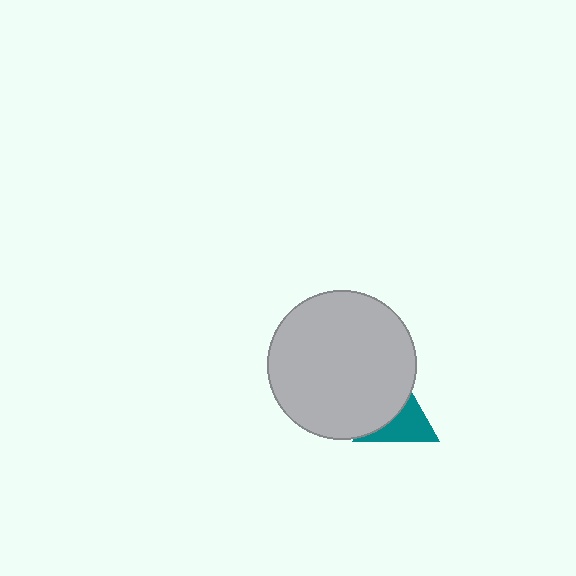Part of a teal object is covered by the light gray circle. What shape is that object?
It is a triangle.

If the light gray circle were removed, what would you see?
You would see the complete teal triangle.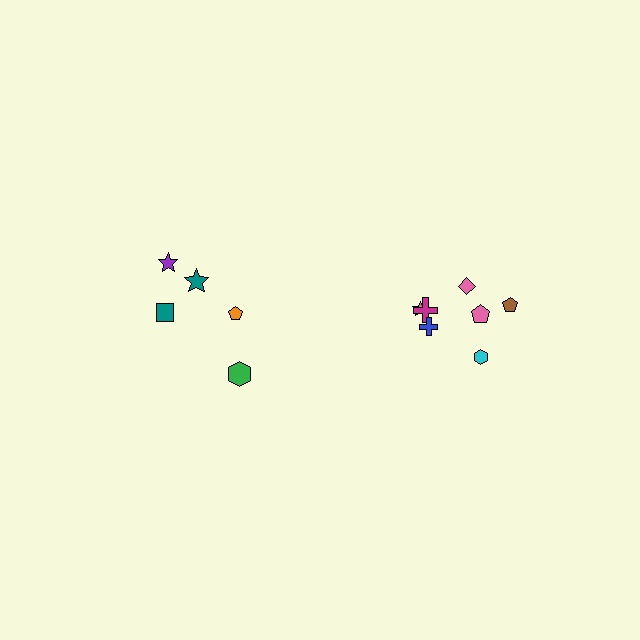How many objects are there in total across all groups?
There are 12 objects.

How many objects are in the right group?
There are 7 objects.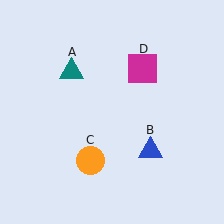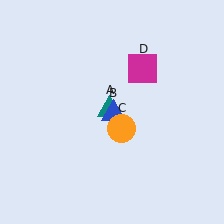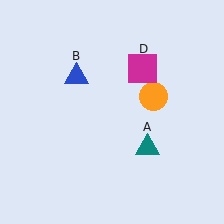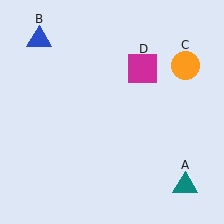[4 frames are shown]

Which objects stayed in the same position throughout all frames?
Magenta square (object D) remained stationary.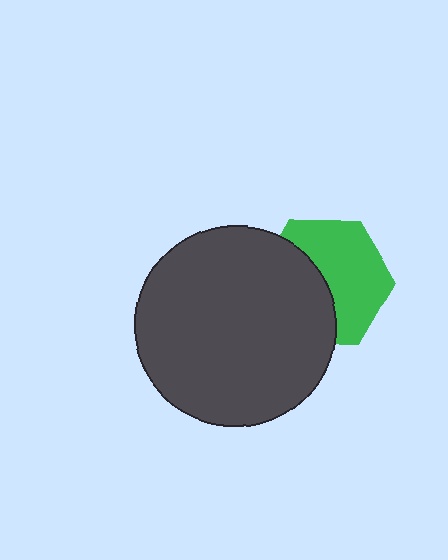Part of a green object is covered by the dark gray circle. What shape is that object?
It is a hexagon.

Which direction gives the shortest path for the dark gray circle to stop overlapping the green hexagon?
Moving left gives the shortest separation.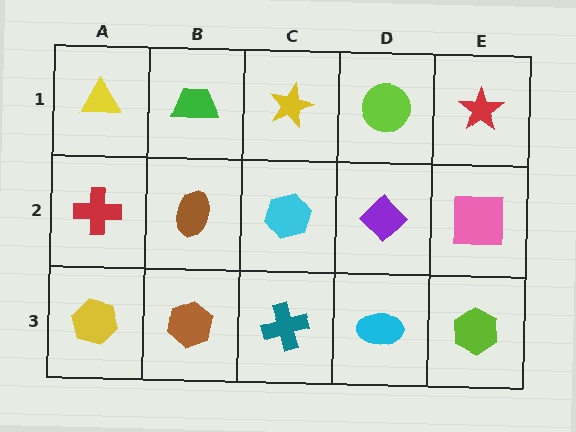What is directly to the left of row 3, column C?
A brown hexagon.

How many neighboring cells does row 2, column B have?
4.